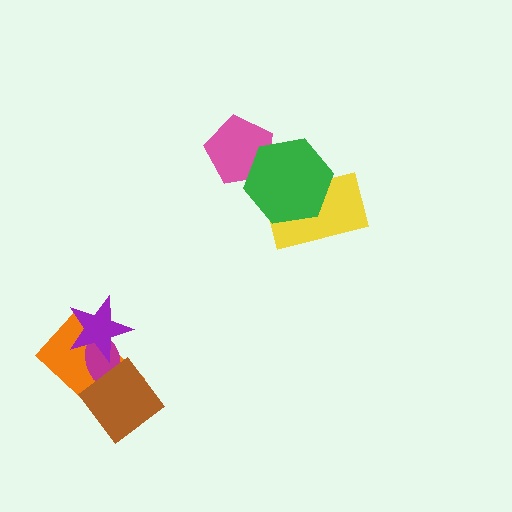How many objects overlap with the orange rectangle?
3 objects overlap with the orange rectangle.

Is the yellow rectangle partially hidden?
Yes, it is partially covered by another shape.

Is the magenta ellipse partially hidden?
Yes, it is partially covered by another shape.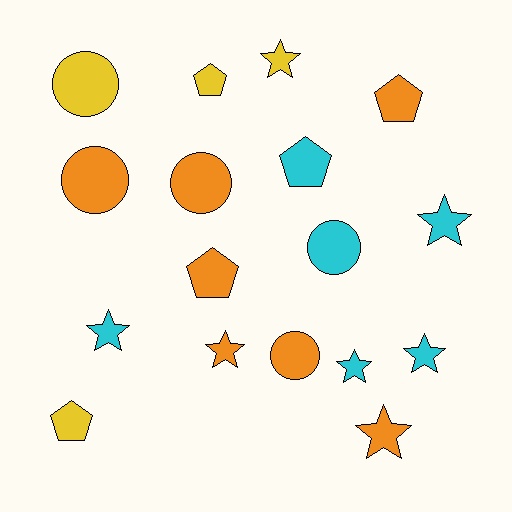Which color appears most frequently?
Orange, with 7 objects.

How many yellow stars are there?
There is 1 yellow star.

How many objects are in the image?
There are 17 objects.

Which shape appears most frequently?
Star, with 7 objects.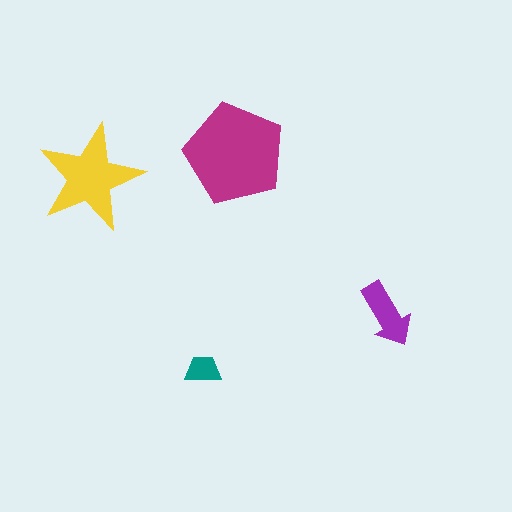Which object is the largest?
The magenta pentagon.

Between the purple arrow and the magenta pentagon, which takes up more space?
The magenta pentagon.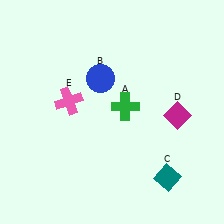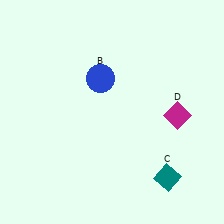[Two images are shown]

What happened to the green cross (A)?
The green cross (A) was removed in Image 2. It was in the top-right area of Image 1.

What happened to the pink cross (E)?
The pink cross (E) was removed in Image 2. It was in the top-left area of Image 1.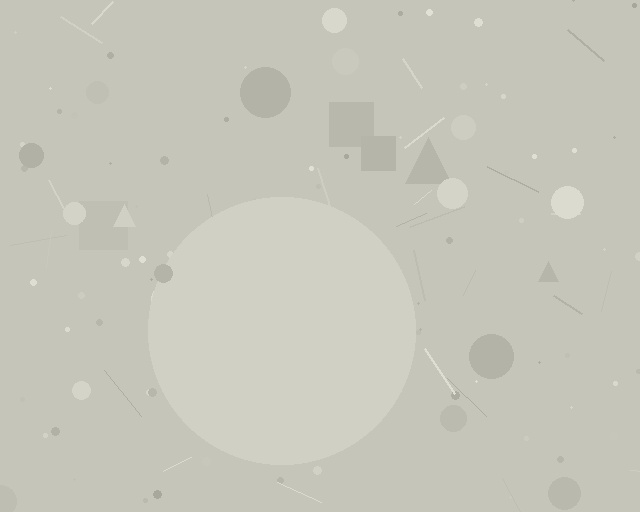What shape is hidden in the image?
A circle is hidden in the image.